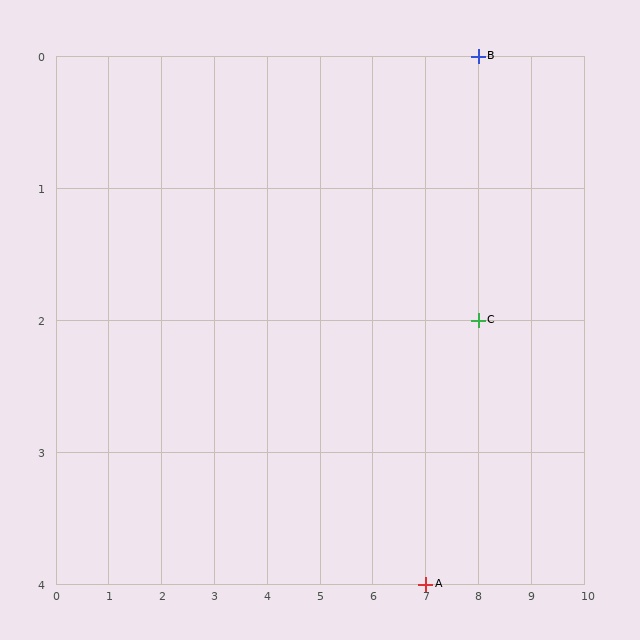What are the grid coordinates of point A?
Point A is at grid coordinates (7, 4).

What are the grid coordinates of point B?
Point B is at grid coordinates (8, 0).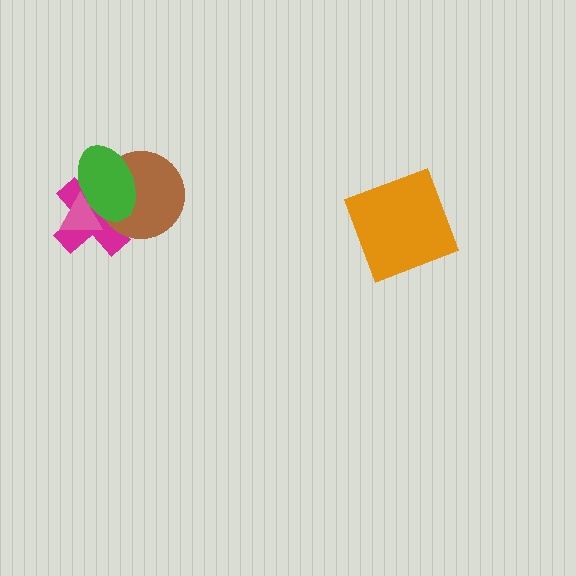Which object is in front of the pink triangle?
The green ellipse is in front of the pink triangle.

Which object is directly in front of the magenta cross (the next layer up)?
The brown circle is directly in front of the magenta cross.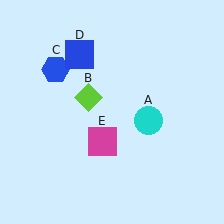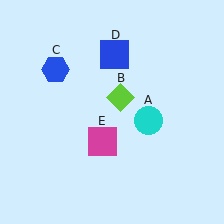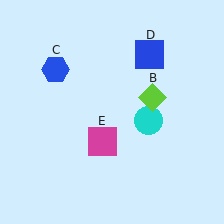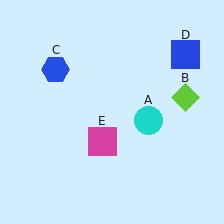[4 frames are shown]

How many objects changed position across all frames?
2 objects changed position: lime diamond (object B), blue square (object D).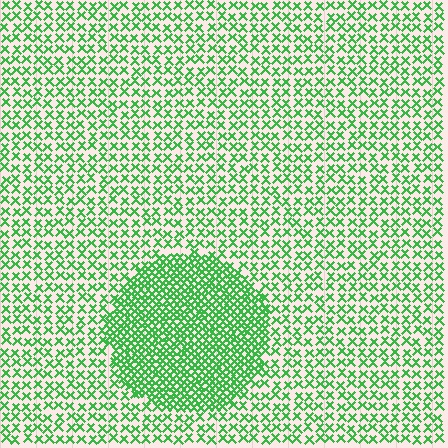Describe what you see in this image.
The image contains small green elements arranged at two different densities. A circle-shaped region is visible where the elements are more densely packed than the surrounding area.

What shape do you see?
I see a circle.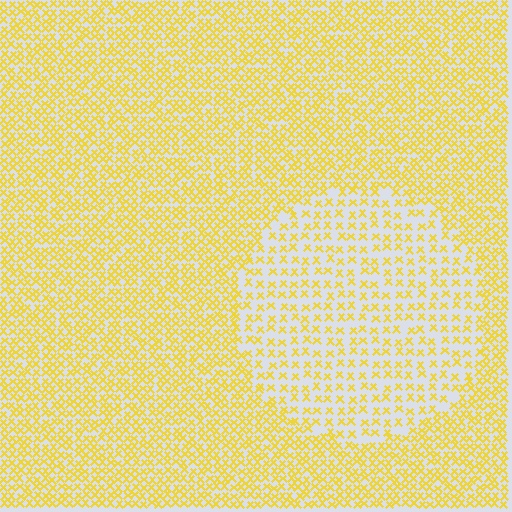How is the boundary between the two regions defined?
The boundary is defined by a change in element density (approximately 2.0x ratio). All elements are the same color, size, and shape.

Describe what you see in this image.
The image contains small yellow elements arranged at two different densities. A circle-shaped region is visible where the elements are less densely packed than the surrounding area.